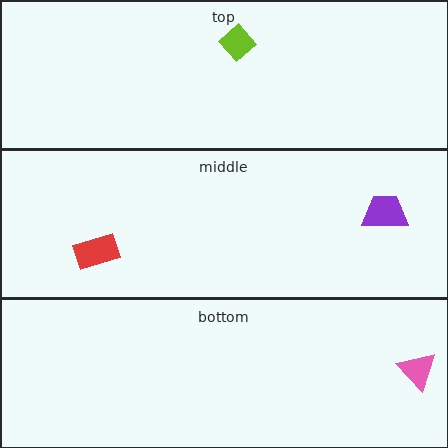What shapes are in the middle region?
The purple trapezoid, the red rectangle.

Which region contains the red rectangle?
The middle region.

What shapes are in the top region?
The lime diamond.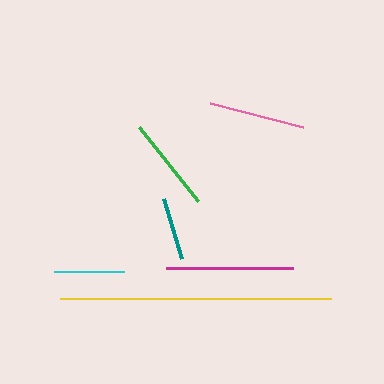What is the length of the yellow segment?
The yellow segment is approximately 272 pixels long.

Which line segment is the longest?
The yellow line is the longest at approximately 272 pixels.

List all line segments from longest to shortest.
From longest to shortest: yellow, magenta, pink, green, cyan, teal.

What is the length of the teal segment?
The teal segment is approximately 63 pixels long.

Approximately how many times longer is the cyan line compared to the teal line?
The cyan line is approximately 1.1 times the length of the teal line.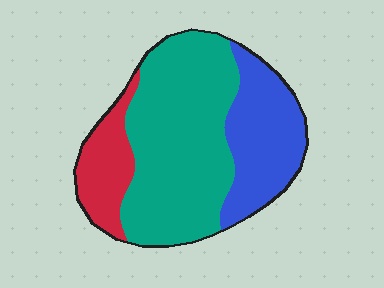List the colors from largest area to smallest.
From largest to smallest: teal, blue, red.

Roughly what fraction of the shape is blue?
Blue covers about 30% of the shape.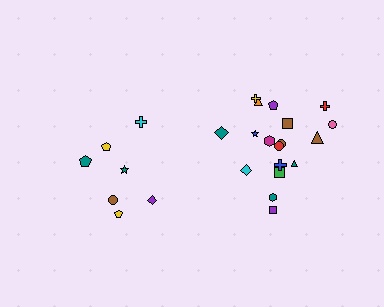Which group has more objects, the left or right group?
The right group.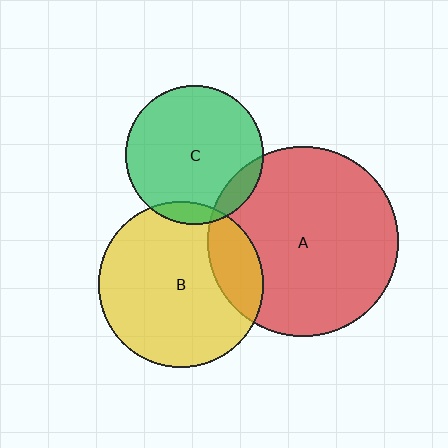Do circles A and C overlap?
Yes.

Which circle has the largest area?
Circle A (red).